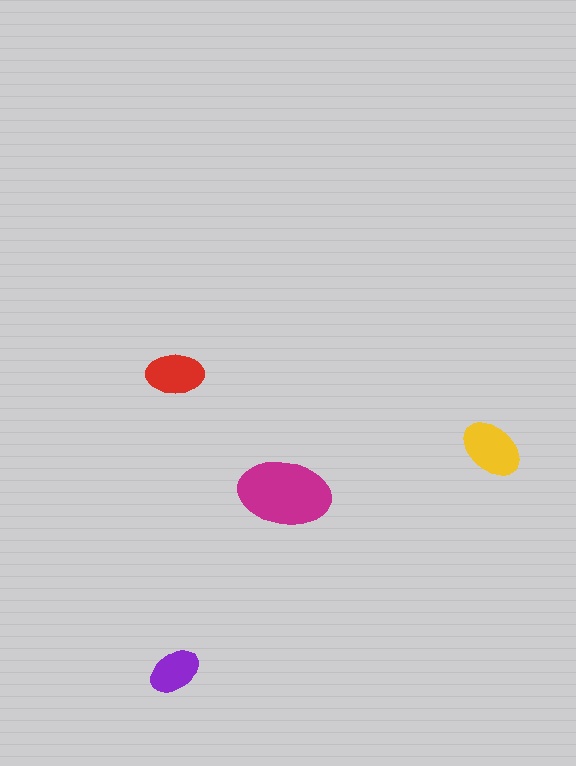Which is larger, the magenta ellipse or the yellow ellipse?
The magenta one.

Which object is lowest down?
The purple ellipse is bottommost.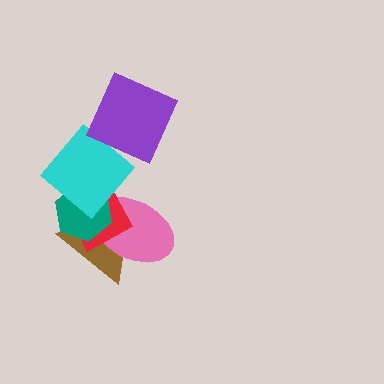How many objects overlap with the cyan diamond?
5 objects overlap with the cyan diamond.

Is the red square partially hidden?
Yes, it is partially covered by another shape.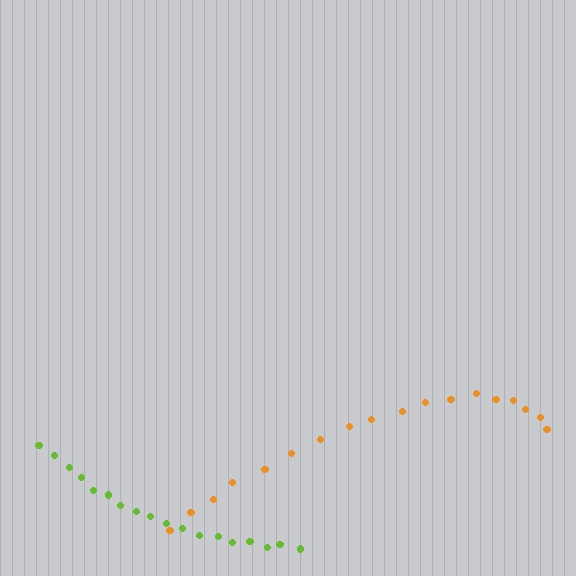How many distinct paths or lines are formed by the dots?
There are 2 distinct paths.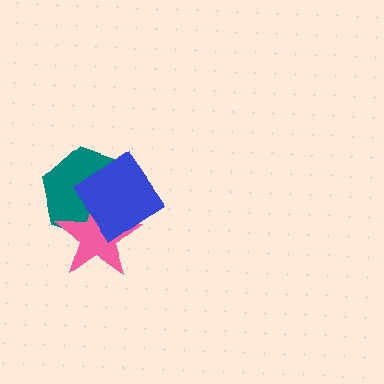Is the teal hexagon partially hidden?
Yes, it is partially covered by another shape.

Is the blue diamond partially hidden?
No, no other shape covers it.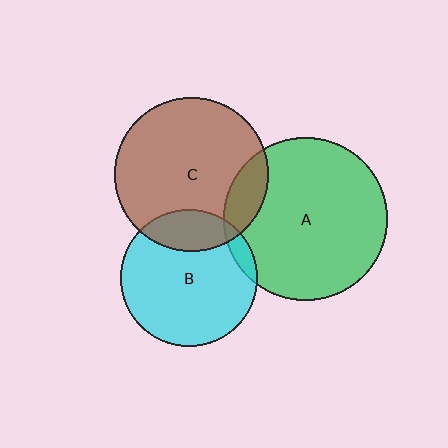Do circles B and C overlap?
Yes.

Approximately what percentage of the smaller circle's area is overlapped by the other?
Approximately 20%.